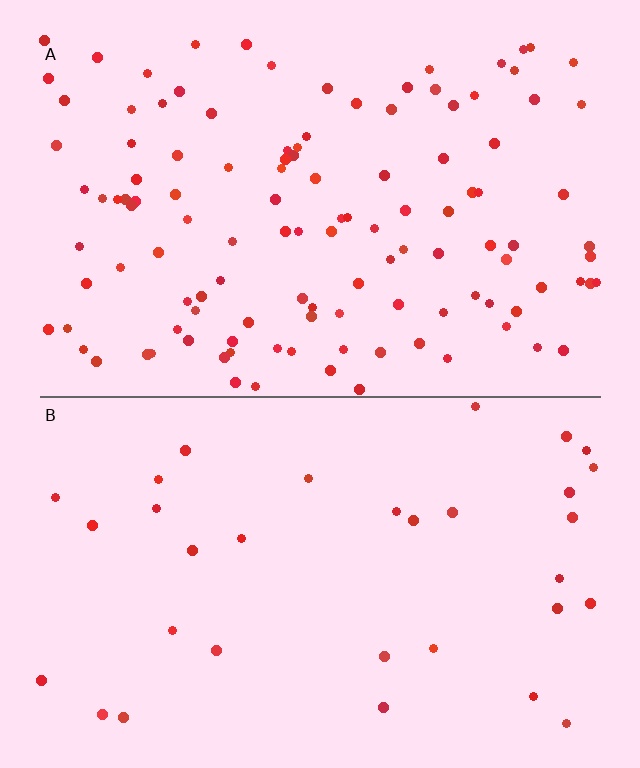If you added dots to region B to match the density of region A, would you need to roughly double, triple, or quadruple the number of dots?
Approximately quadruple.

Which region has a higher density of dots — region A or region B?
A (the top).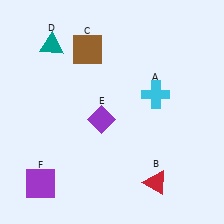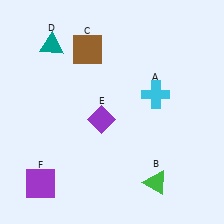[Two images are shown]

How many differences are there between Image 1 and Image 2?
There is 1 difference between the two images.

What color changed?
The triangle (B) changed from red in Image 1 to green in Image 2.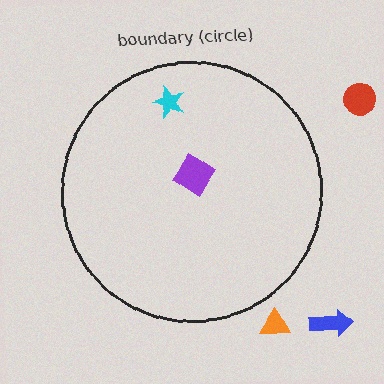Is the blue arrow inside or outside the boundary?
Outside.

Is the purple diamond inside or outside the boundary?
Inside.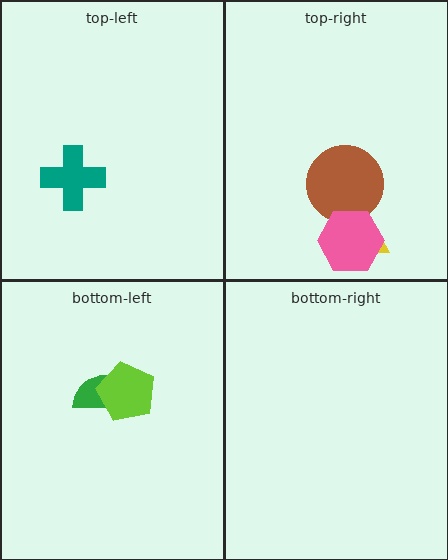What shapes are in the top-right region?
The yellow triangle, the brown circle, the pink hexagon.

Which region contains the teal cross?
The top-left region.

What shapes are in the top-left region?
The teal cross.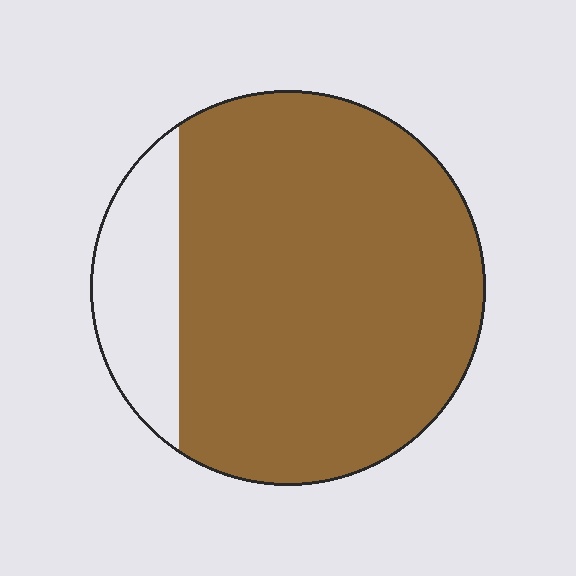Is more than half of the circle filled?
Yes.